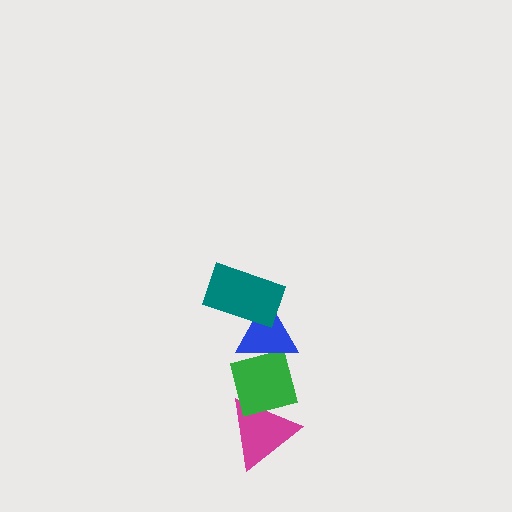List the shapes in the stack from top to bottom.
From top to bottom: the teal rectangle, the blue triangle, the green square, the magenta triangle.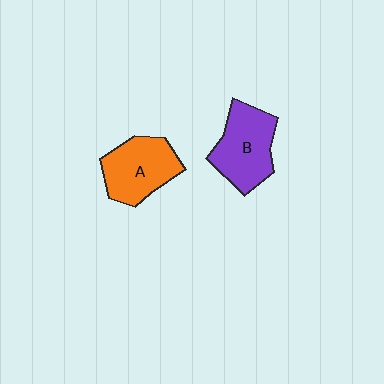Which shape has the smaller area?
Shape A (orange).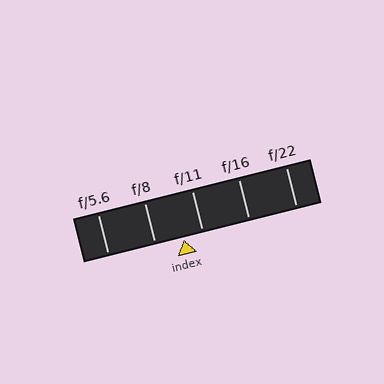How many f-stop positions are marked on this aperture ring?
There are 5 f-stop positions marked.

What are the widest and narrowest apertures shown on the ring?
The widest aperture shown is f/5.6 and the narrowest is f/22.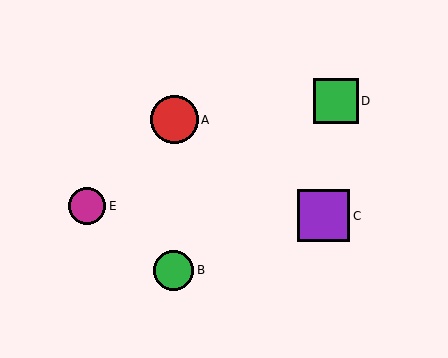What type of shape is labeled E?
Shape E is a magenta circle.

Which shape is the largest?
The purple square (labeled C) is the largest.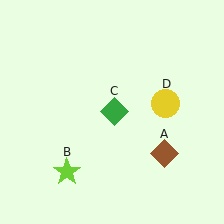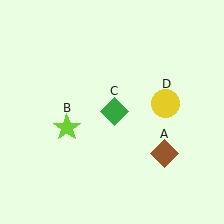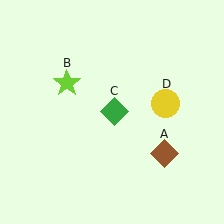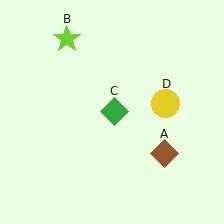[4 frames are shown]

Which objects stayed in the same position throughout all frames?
Brown diamond (object A) and green diamond (object C) and yellow circle (object D) remained stationary.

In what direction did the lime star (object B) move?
The lime star (object B) moved up.